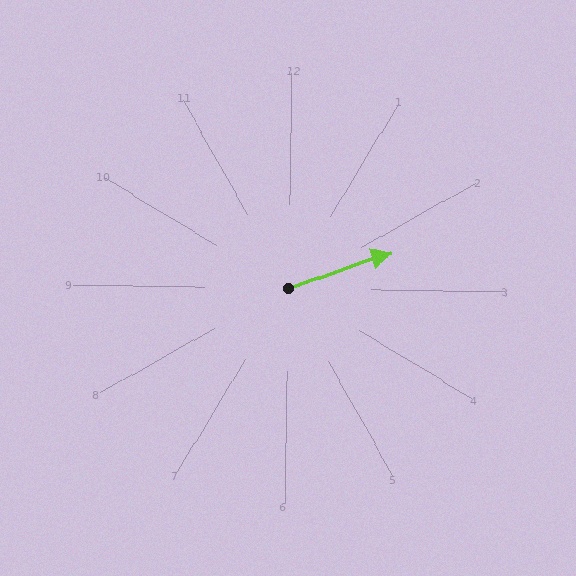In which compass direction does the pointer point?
East.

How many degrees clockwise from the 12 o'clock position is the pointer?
Approximately 70 degrees.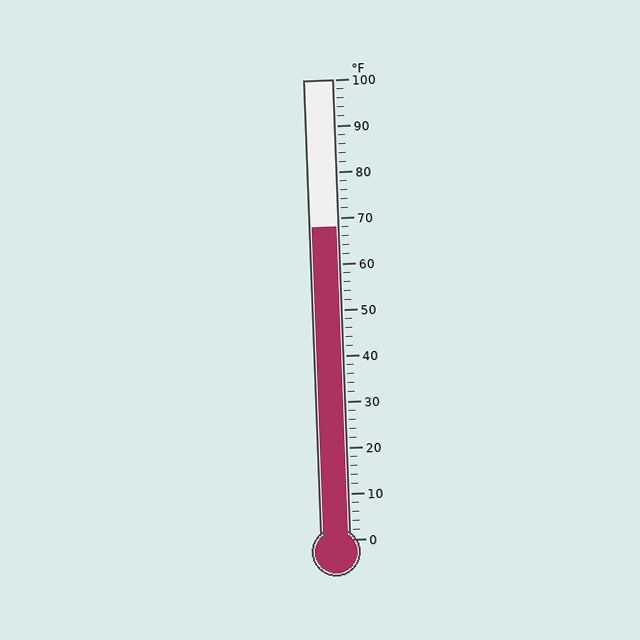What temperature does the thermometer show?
The thermometer shows approximately 68°F.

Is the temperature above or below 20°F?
The temperature is above 20°F.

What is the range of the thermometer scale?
The thermometer scale ranges from 0°F to 100°F.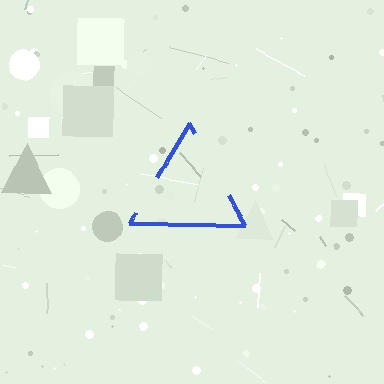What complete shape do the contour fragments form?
The contour fragments form a triangle.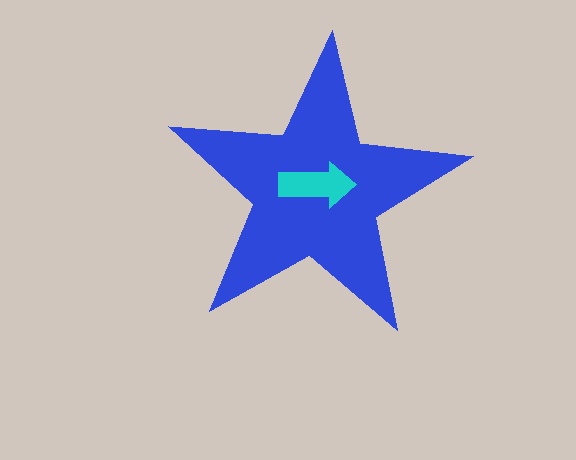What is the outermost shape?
The blue star.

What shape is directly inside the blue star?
The cyan arrow.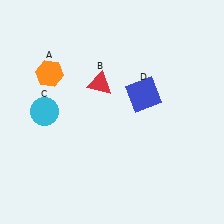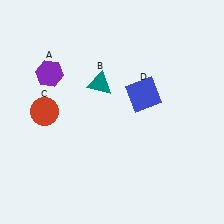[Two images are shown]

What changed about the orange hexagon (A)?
In Image 1, A is orange. In Image 2, it changed to purple.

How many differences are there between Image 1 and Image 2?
There are 3 differences between the two images.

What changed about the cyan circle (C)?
In Image 1, C is cyan. In Image 2, it changed to red.